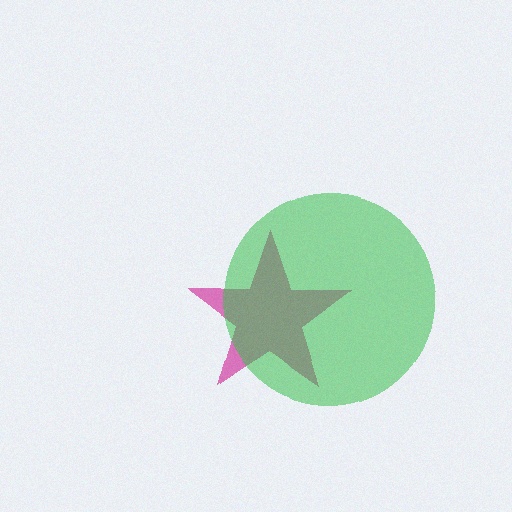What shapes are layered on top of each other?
The layered shapes are: a magenta star, a green circle.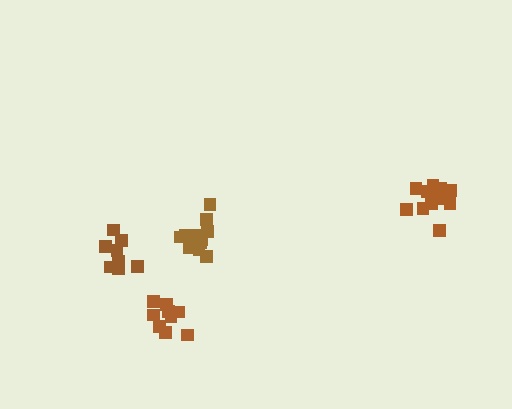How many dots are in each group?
Group 1: 8 dots, Group 2: 9 dots, Group 3: 13 dots, Group 4: 11 dots (41 total).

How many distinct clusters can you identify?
There are 4 distinct clusters.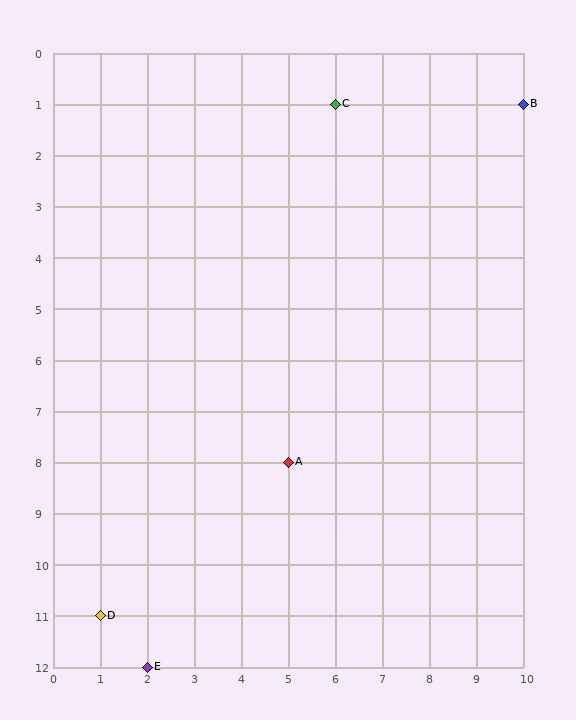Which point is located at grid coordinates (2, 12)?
Point E is at (2, 12).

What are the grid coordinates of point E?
Point E is at grid coordinates (2, 12).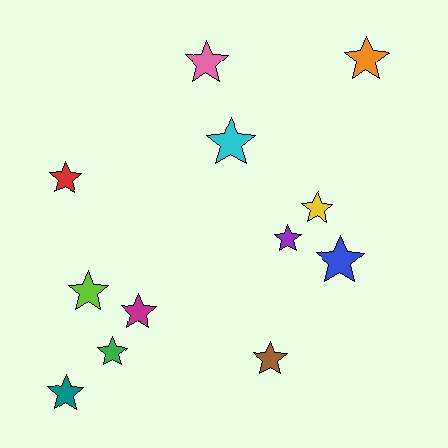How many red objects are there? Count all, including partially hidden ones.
There is 1 red object.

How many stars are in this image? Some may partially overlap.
There are 12 stars.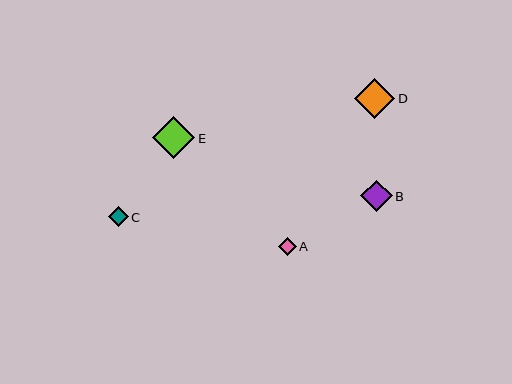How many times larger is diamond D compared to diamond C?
Diamond D is approximately 2.0 times the size of diamond C.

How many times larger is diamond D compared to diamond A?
Diamond D is approximately 2.3 times the size of diamond A.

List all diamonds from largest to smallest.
From largest to smallest: E, D, B, C, A.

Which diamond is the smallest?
Diamond A is the smallest with a size of approximately 18 pixels.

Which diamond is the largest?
Diamond E is the largest with a size of approximately 42 pixels.